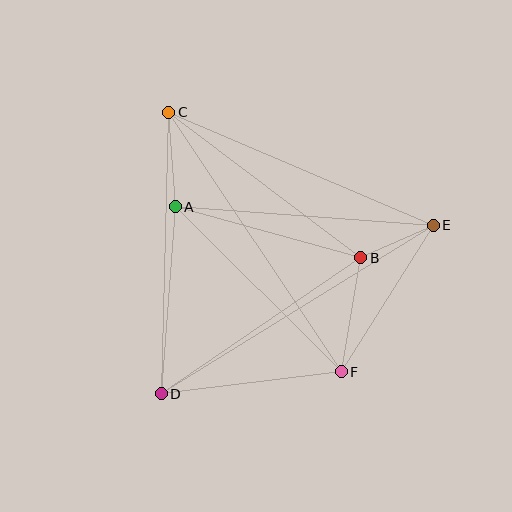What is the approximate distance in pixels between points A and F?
The distance between A and F is approximately 234 pixels.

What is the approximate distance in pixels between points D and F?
The distance between D and F is approximately 181 pixels.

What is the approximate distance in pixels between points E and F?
The distance between E and F is approximately 173 pixels.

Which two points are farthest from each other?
Points D and E are farthest from each other.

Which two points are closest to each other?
Points B and E are closest to each other.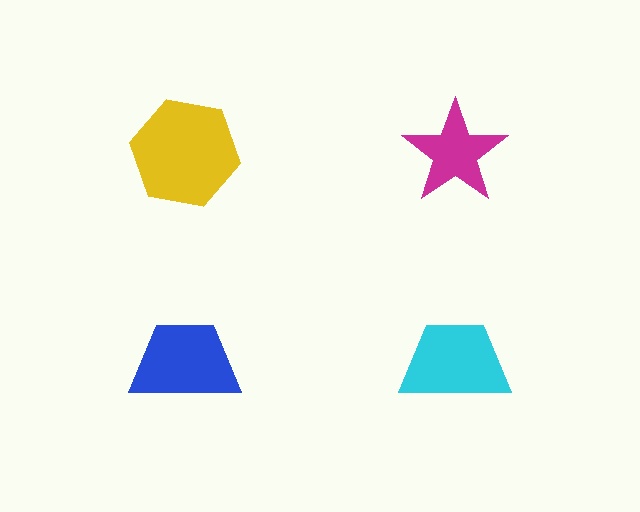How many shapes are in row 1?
2 shapes.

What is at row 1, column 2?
A magenta star.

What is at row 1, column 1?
A yellow hexagon.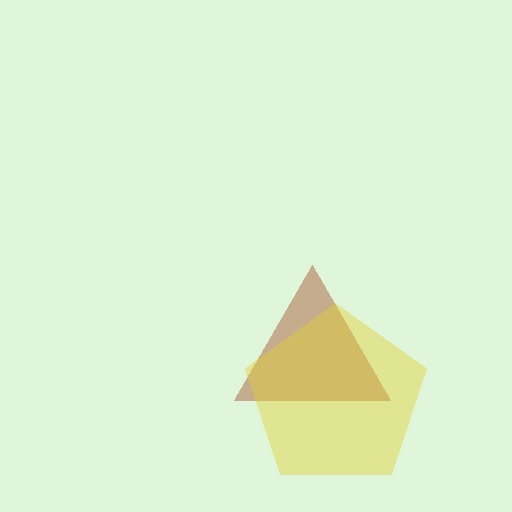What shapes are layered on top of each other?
The layered shapes are: a brown triangle, a yellow pentagon.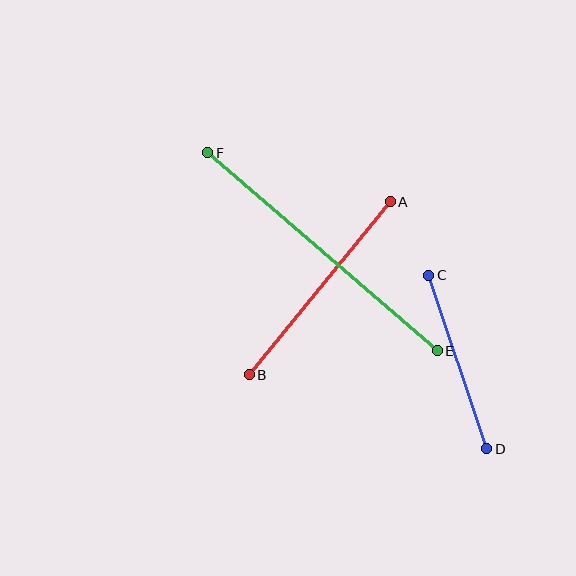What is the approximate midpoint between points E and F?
The midpoint is at approximately (322, 252) pixels.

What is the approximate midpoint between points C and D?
The midpoint is at approximately (458, 362) pixels.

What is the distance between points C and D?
The distance is approximately 183 pixels.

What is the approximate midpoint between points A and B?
The midpoint is at approximately (320, 288) pixels.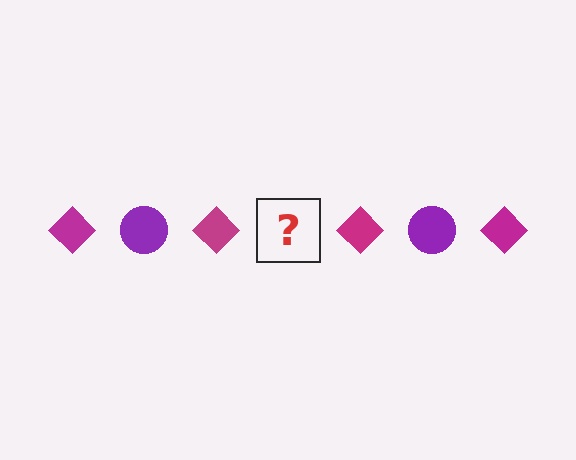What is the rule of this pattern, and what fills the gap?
The rule is that the pattern alternates between magenta diamond and purple circle. The gap should be filled with a purple circle.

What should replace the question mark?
The question mark should be replaced with a purple circle.